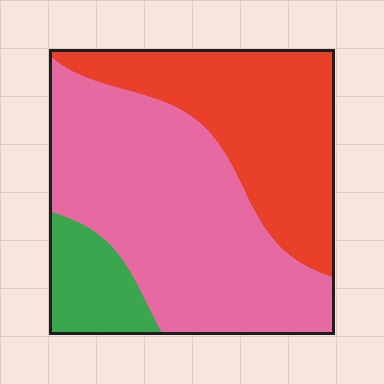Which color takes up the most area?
Pink, at roughly 55%.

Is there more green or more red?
Red.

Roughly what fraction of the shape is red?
Red takes up between a third and a half of the shape.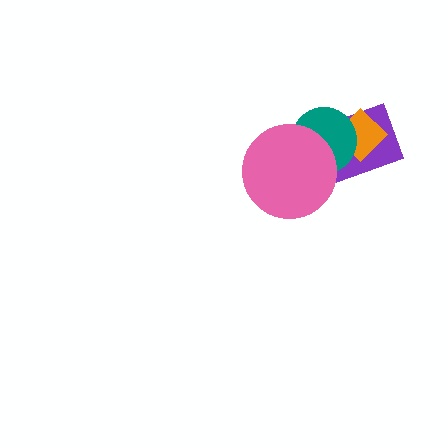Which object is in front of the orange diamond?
The teal circle is in front of the orange diamond.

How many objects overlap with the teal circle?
3 objects overlap with the teal circle.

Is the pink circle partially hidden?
No, no other shape covers it.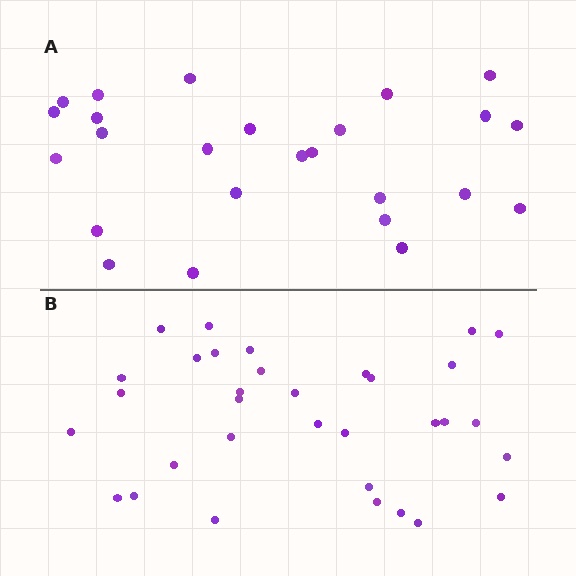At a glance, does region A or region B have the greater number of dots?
Region B (the bottom region) has more dots.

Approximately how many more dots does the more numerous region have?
Region B has roughly 8 or so more dots than region A.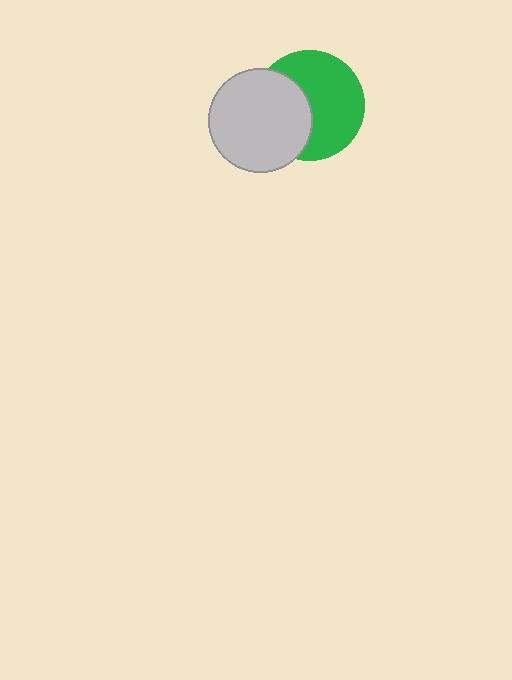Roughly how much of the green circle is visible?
About half of it is visible (roughly 60%).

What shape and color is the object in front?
The object in front is a light gray circle.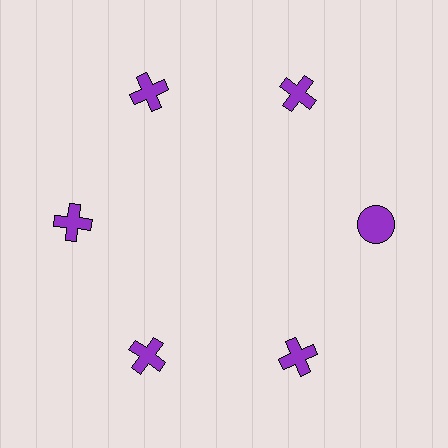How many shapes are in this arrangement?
There are 6 shapes arranged in a ring pattern.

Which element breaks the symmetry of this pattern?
The purple circle at roughly the 3 o'clock position breaks the symmetry. All other shapes are purple crosses.